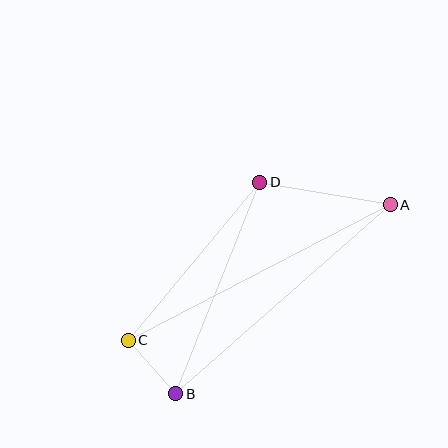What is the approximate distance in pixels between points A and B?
The distance between A and B is approximately 286 pixels.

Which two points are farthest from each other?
Points A and C are farthest from each other.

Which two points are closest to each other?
Points B and C are closest to each other.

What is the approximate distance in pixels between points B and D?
The distance between B and D is approximately 227 pixels.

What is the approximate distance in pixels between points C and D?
The distance between C and D is approximately 205 pixels.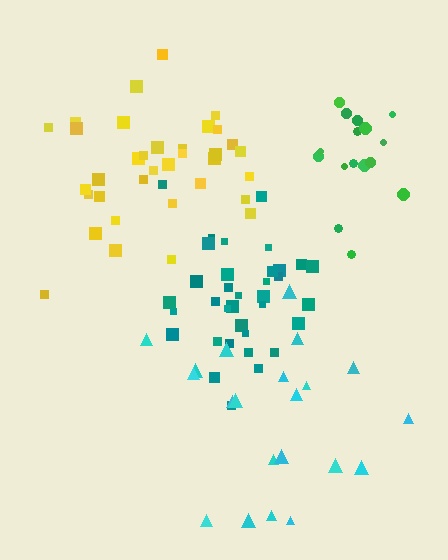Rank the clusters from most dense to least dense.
green, teal, yellow, cyan.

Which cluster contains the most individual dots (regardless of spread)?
Teal (35).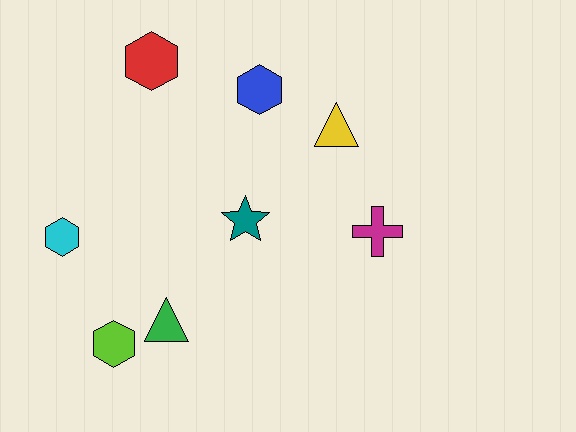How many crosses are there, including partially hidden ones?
There is 1 cross.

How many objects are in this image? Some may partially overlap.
There are 8 objects.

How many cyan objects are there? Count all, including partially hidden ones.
There is 1 cyan object.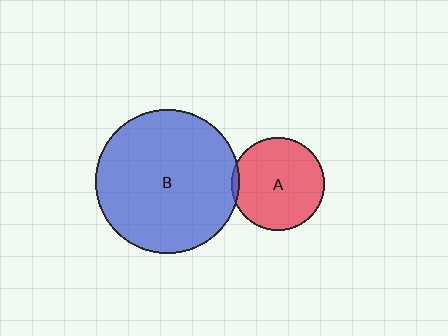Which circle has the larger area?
Circle B (blue).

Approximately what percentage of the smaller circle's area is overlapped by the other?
Approximately 5%.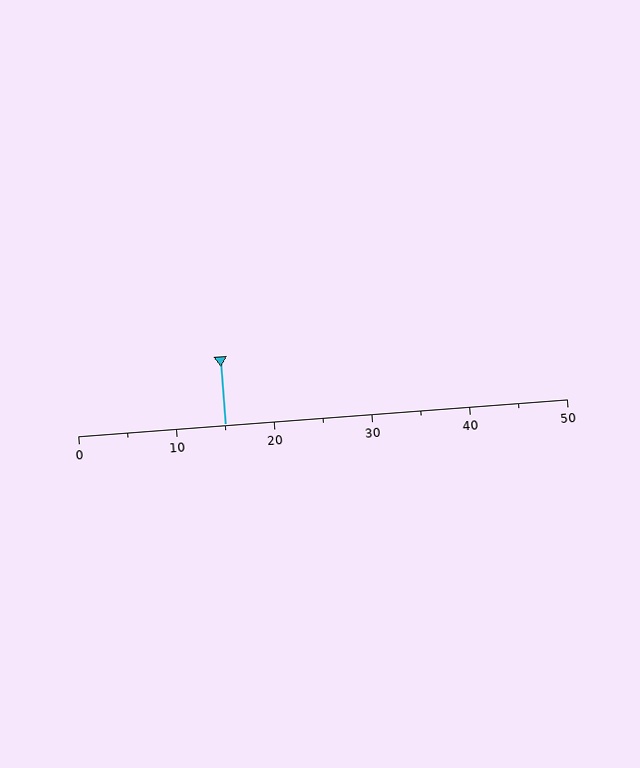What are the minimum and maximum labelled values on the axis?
The axis runs from 0 to 50.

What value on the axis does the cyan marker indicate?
The marker indicates approximately 15.